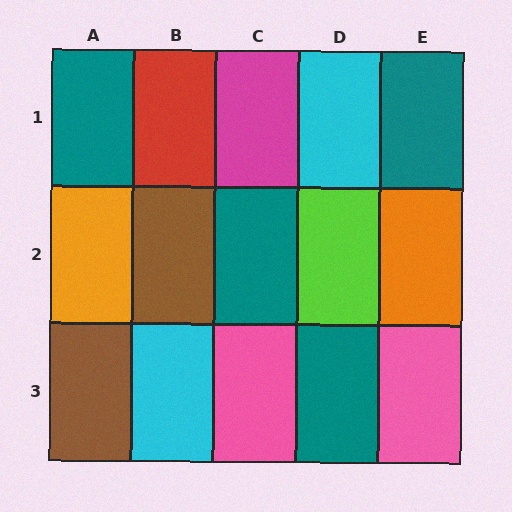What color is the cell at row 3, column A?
Brown.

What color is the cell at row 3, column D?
Teal.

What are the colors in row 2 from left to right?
Orange, brown, teal, lime, orange.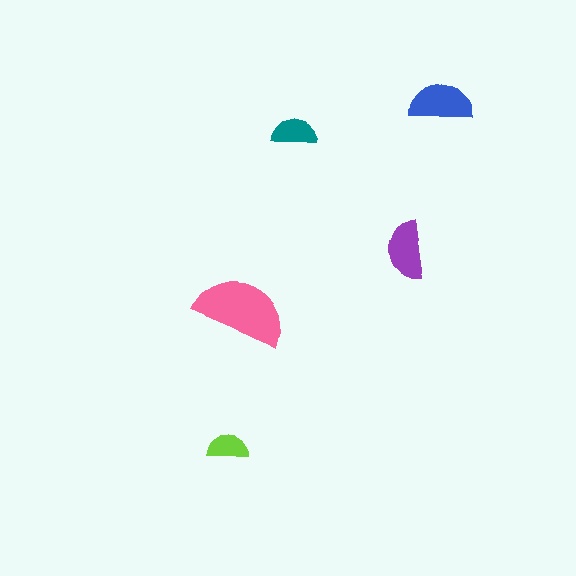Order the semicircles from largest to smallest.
the pink one, the blue one, the purple one, the teal one, the lime one.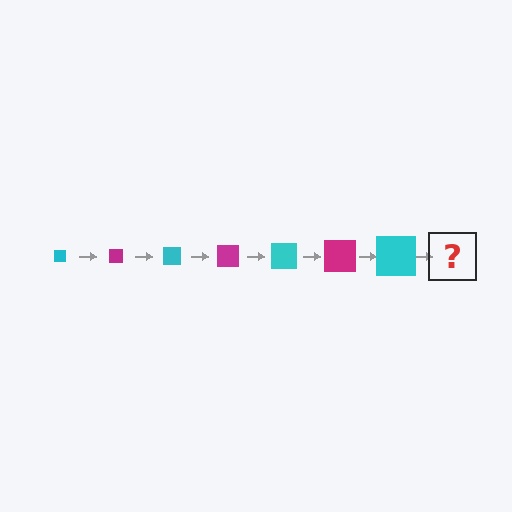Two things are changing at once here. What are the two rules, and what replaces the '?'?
The two rules are that the square grows larger each step and the color cycles through cyan and magenta. The '?' should be a magenta square, larger than the previous one.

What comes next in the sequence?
The next element should be a magenta square, larger than the previous one.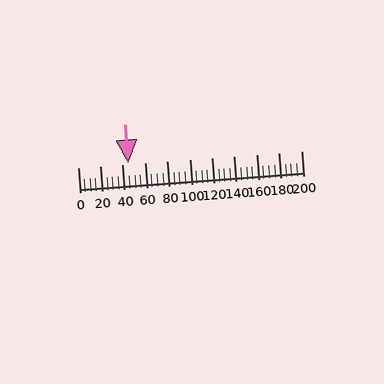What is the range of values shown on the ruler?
The ruler shows values from 0 to 200.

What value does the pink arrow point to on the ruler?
The pink arrow points to approximately 45.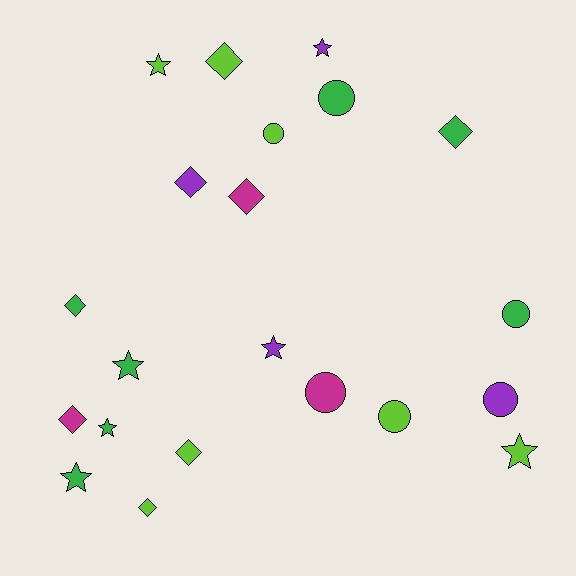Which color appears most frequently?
Green, with 7 objects.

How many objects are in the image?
There are 21 objects.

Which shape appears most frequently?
Diamond, with 8 objects.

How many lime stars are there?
There are 2 lime stars.